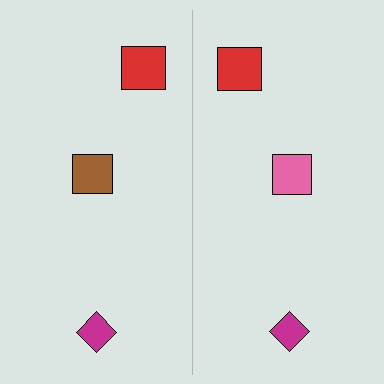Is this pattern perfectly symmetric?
No, the pattern is not perfectly symmetric. The pink square on the right side breaks the symmetry — its mirror counterpart is brown.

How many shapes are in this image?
There are 6 shapes in this image.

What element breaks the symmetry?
The pink square on the right side breaks the symmetry — its mirror counterpart is brown.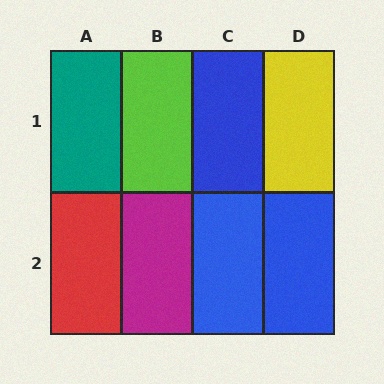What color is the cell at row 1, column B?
Lime.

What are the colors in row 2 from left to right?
Red, magenta, blue, blue.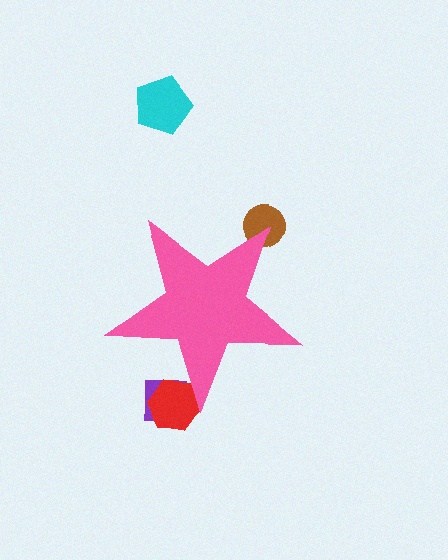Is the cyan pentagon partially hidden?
No, the cyan pentagon is fully visible.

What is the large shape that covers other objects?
A pink star.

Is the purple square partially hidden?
Yes, the purple square is partially hidden behind the pink star.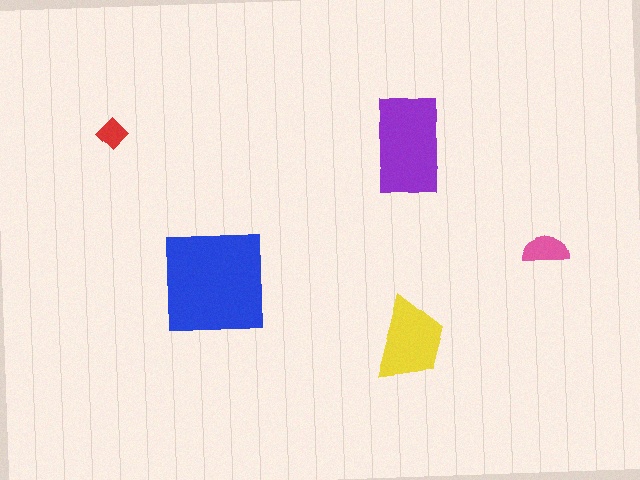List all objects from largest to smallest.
The blue square, the purple rectangle, the yellow trapezoid, the pink semicircle, the red diamond.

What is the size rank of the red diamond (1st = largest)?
5th.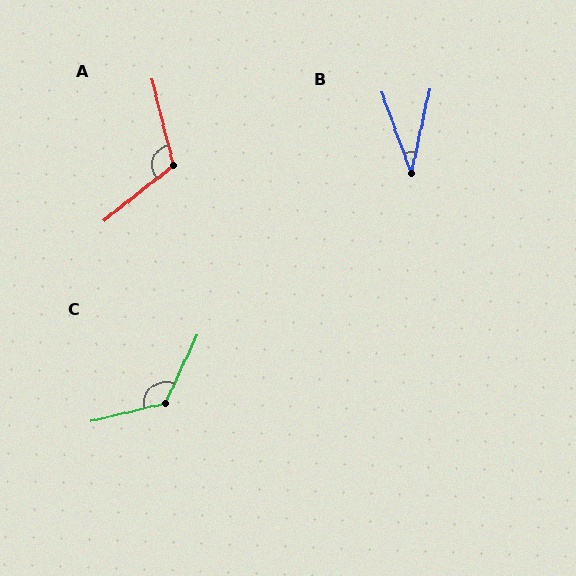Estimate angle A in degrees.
Approximately 114 degrees.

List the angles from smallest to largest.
B (32°), A (114°), C (129°).